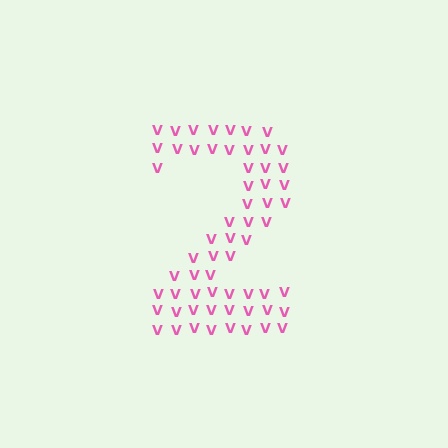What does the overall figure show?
The overall figure shows the digit 2.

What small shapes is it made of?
It is made of small letter V's.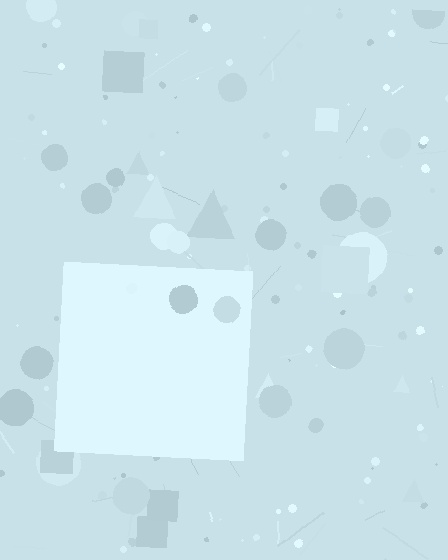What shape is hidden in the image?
A square is hidden in the image.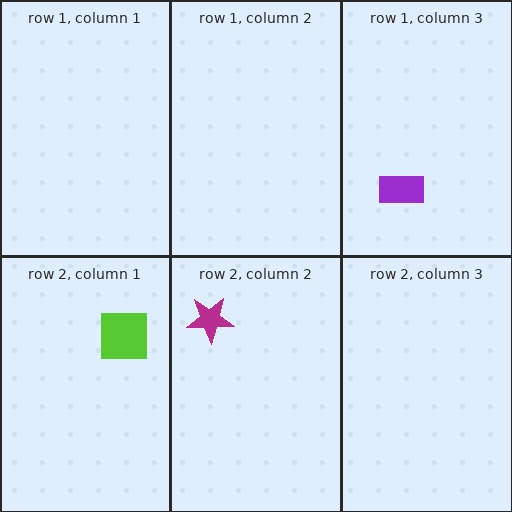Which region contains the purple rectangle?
The row 1, column 3 region.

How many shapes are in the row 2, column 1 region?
1.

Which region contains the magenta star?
The row 2, column 2 region.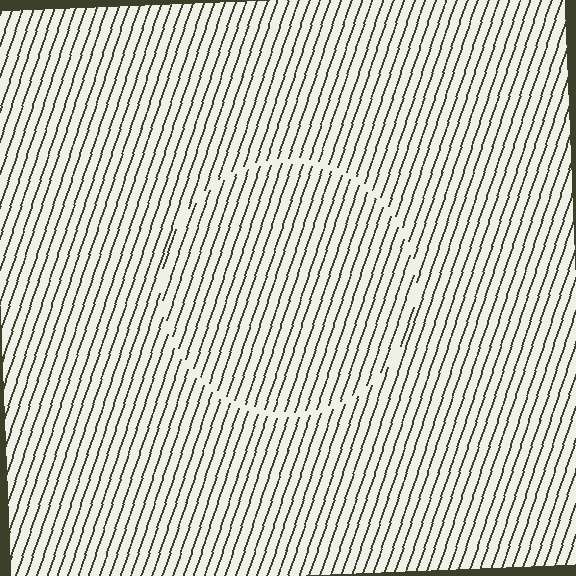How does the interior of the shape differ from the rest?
The interior of the shape contains the same grating, shifted by half a period — the contour is defined by the phase discontinuity where line-ends from the inner and outer gratings abut.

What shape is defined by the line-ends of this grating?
An illusory circle. The interior of the shape contains the same grating, shifted by half a period — the contour is defined by the phase discontinuity where line-ends from the inner and outer gratings abut.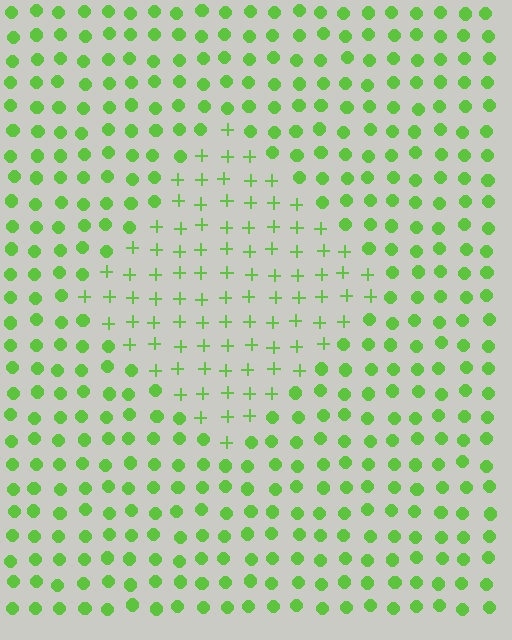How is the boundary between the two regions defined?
The boundary is defined by a change in element shape: plus signs inside vs. circles outside. All elements share the same color and spacing.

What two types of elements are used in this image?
The image uses plus signs inside the diamond region and circles outside it.